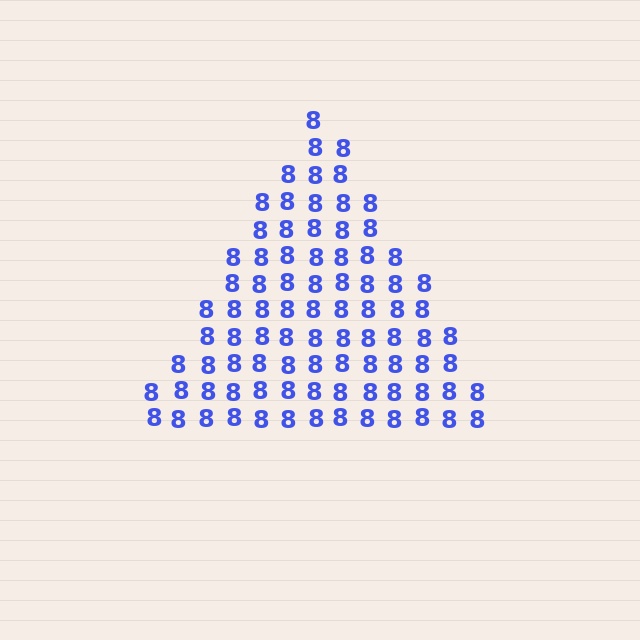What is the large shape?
The large shape is a triangle.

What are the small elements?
The small elements are digit 8's.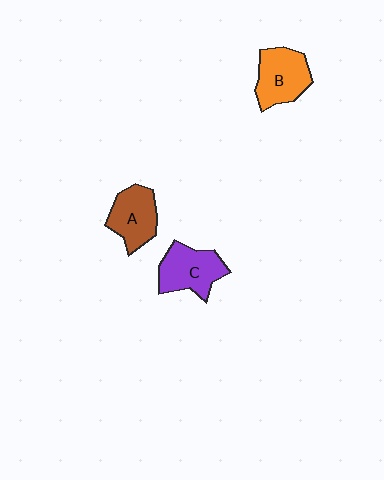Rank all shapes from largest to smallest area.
From largest to smallest: B (orange), C (purple), A (brown).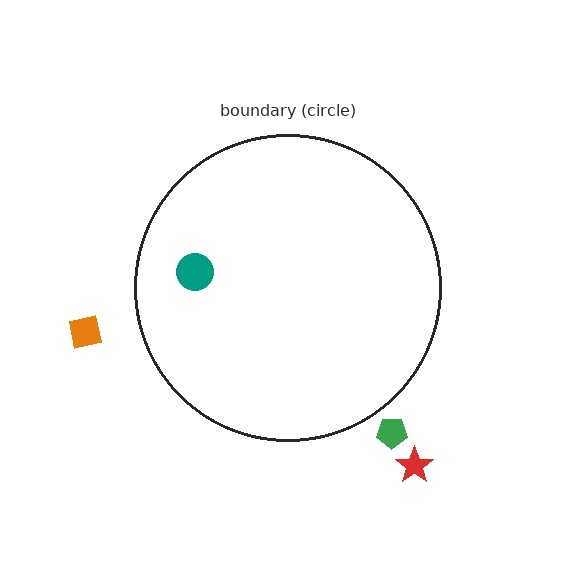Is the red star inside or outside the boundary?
Outside.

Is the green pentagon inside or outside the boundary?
Outside.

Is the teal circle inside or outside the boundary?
Inside.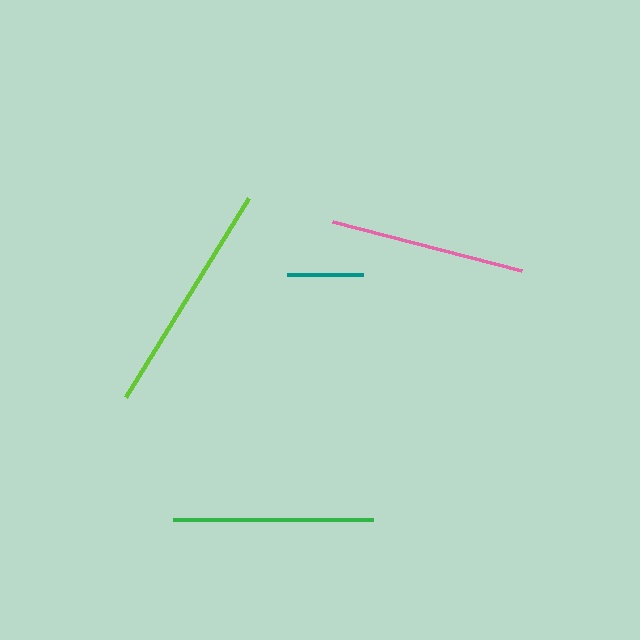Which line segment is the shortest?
The teal line is the shortest at approximately 76 pixels.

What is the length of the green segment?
The green segment is approximately 201 pixels long.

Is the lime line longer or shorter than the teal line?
The lime line is longer than the teal line.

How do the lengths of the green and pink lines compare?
The green and pink lines are approximately the same length.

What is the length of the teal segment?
The teal segment is approximately 76 pixels long.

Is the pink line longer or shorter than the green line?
The green line is longer than the pink line.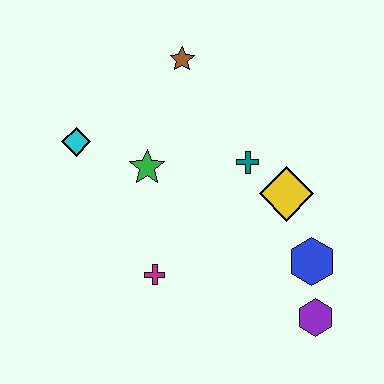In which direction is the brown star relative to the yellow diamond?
The brown star is above the yellow diamond.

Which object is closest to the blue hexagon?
The purple hexagon is closest to the blue hexagon.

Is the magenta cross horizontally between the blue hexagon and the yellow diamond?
No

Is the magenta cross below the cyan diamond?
Yes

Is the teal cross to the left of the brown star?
No